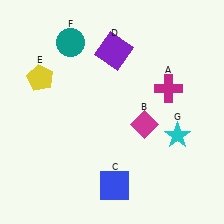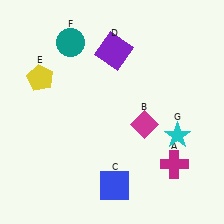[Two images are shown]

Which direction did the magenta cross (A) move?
The magenta cross (A) moved down.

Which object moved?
The magenta cross (A) moved down.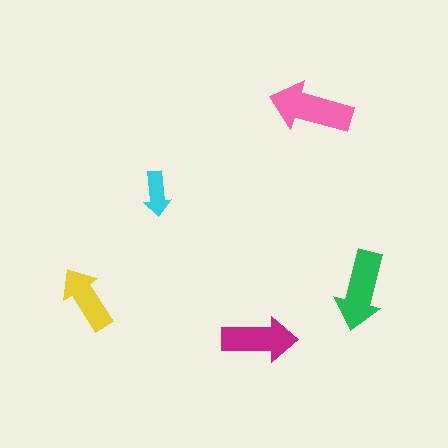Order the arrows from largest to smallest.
the pink one, the green one, the magenta one, the yellow one, the cyan one.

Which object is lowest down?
The magenta arrow is bottommost.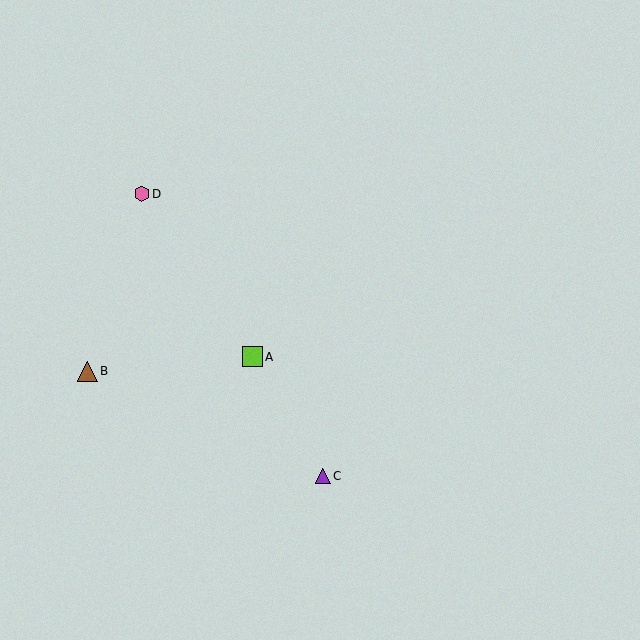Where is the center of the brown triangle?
The center of the brown triangle is at (88, 371).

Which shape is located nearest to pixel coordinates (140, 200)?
The pink hexagon (labeled D) at (142, 194) is nearest to that location.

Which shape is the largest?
The lime square (labeled A) is the largest.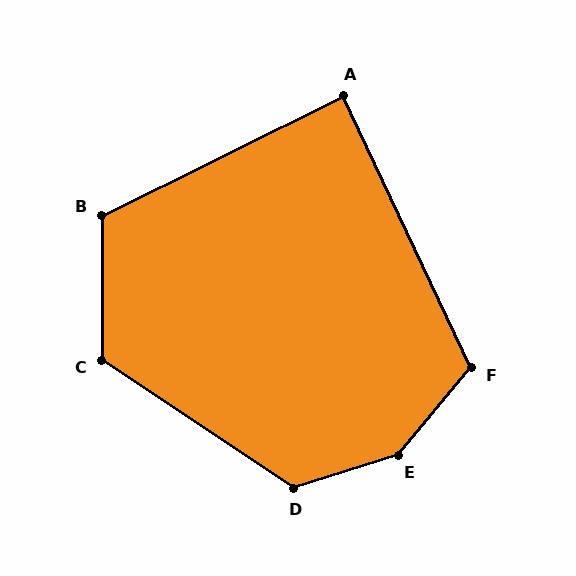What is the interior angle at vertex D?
Approximately 129 degrees (obtuse).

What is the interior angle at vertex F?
Approximately 115 degrees (obtuse).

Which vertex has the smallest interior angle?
A, at approximately 89 degrees.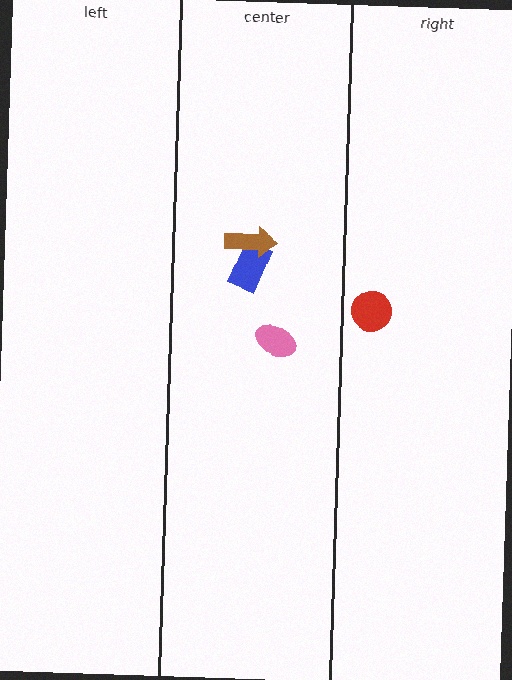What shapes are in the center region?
The blue rectangle, the brown arrow, the pink ellipse.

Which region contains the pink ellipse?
The center region.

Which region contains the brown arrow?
The center region.